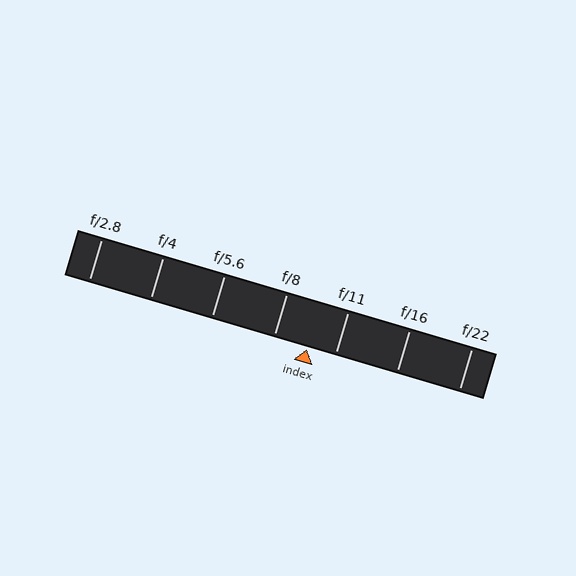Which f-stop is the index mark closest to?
The index mark is closest to f/11.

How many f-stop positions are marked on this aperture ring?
There are 7 f-stop positions marked.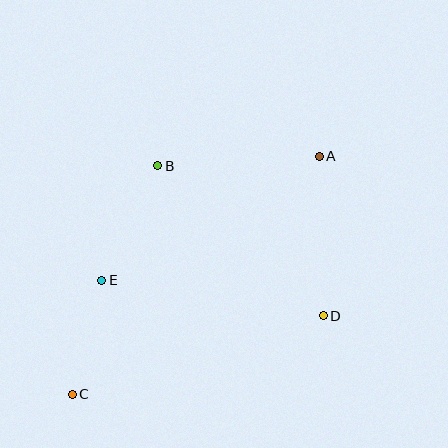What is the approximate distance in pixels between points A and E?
The distance between A and E is approximately 251 pixels.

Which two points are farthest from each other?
Points A and C are farthest from each other.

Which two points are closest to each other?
Points C and E are closest to each other.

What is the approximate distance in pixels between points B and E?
The distance between B and E is approximately 127 pixels.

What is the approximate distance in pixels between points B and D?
The distance between B and D is approximately 223 pixels.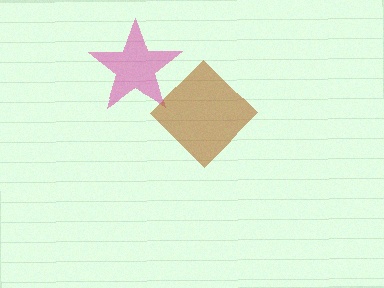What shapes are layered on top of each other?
The layered shapes are: a magenta star, a brown diamond.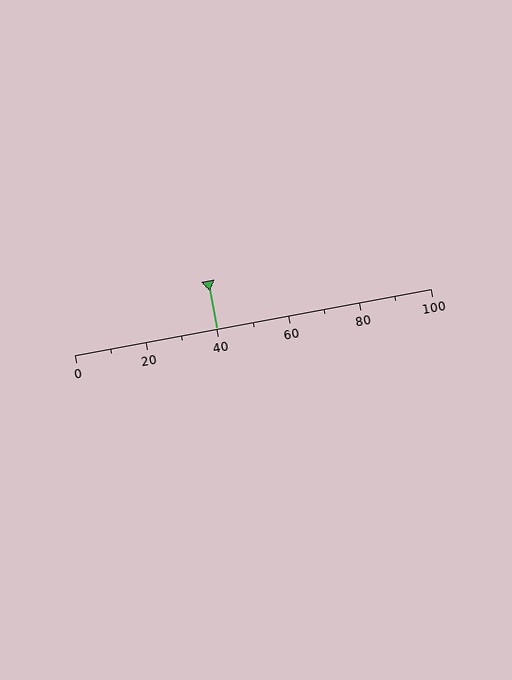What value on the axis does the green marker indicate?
The marker indicates approximately 40.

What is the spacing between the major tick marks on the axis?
The major ticks are spaced 20 apart.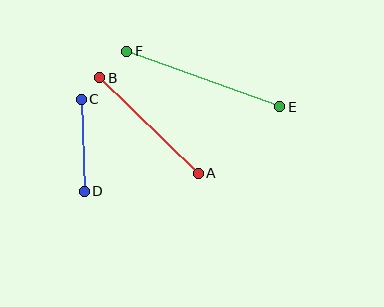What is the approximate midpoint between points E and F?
The midpoint is at approximately (203, 79) pixels.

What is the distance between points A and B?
The distance is approximately 137 pixels.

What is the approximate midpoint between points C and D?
The midpoint is at approximately (83, 145) pixels.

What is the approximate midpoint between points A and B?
The midpoint is at approximately (149, 126) pixels.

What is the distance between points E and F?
The distance is approximately 163 pixels.